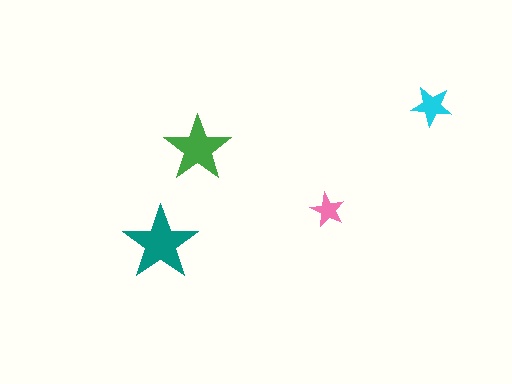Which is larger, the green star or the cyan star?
The green one.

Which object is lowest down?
The teal star is bottommost.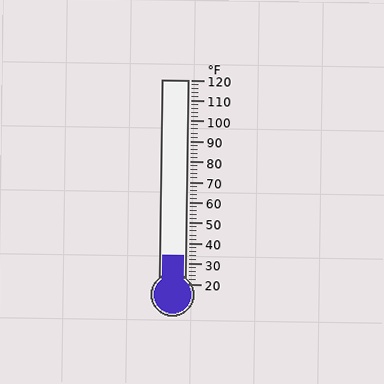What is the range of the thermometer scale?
The thermometer scale ranges from 20°F to 120°F.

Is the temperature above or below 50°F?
The temperature is below 50°F.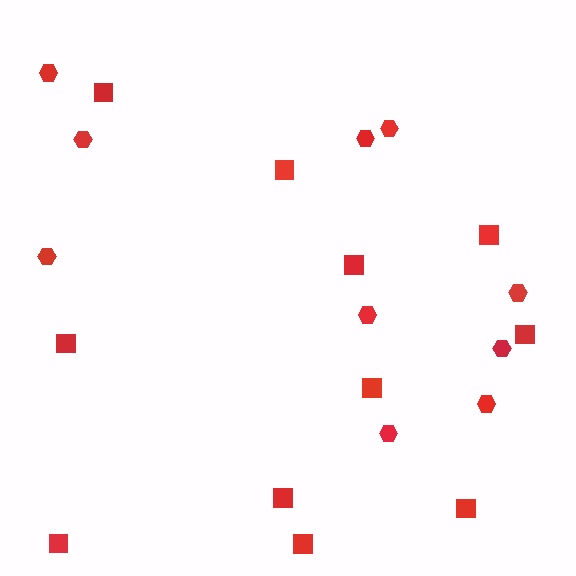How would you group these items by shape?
There are 2 groups: one group of squares (11) and one group of hexagons (10).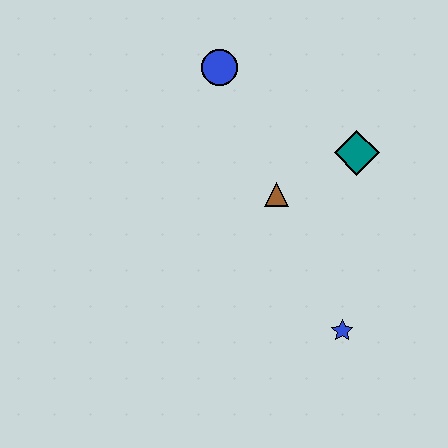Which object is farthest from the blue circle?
The blue star is farthest from the blue circle.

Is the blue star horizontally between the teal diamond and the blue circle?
Yes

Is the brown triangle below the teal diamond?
Yes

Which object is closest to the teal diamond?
The brown triangle is closest to the teal diamond.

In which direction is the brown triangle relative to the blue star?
The brown triangle is above the blue star.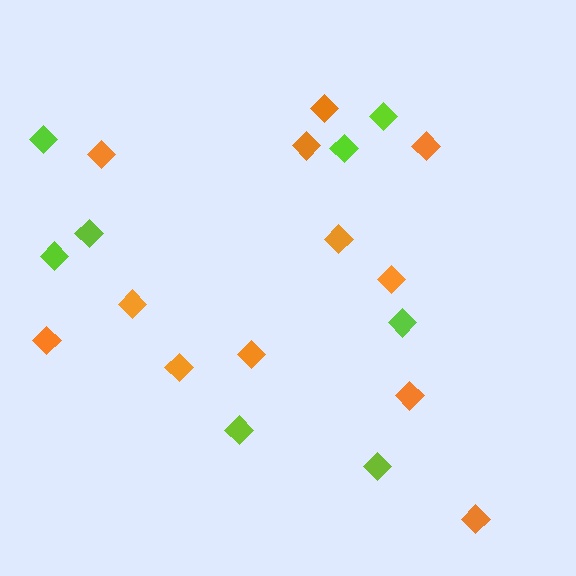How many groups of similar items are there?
There are 2 groups: one group of orange diamonds (12) and one group of lime diamonds (8).